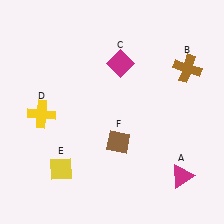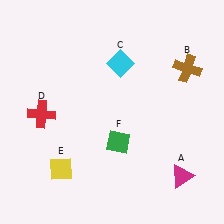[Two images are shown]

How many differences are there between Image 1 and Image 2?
There are 3 differences between the two images.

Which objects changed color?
C changed from magenta to cyan. D changed from yellow to red. F changed from brown to green.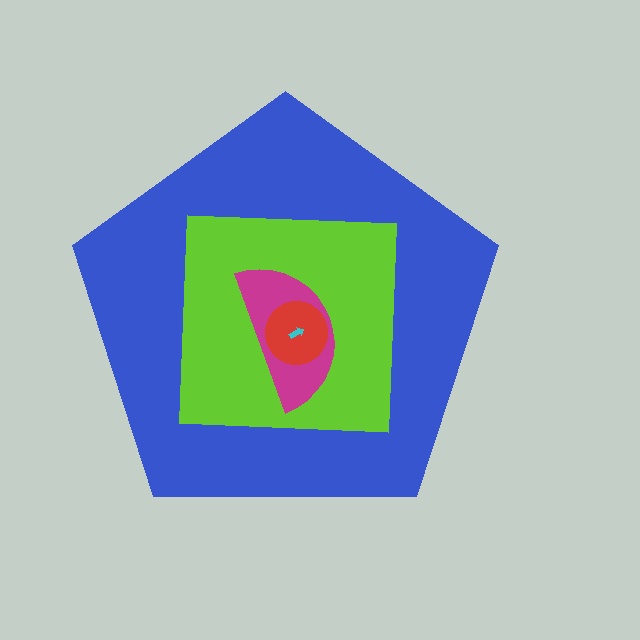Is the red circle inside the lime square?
Yes.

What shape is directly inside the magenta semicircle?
The red circle.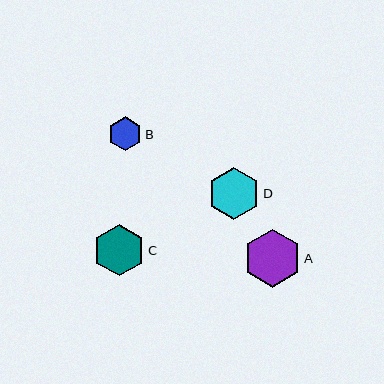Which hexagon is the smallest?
Hexagon B is the smallest with a size of approximately 34 pixels.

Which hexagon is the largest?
Hexagon A is the largest with a size of approximately 58 pixels.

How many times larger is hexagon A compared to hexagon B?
Hexagon A is approximately 1.7 times the size of hexagon B.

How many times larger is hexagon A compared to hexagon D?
Hexagon A is approximately 1.1 times the size of hexagon D.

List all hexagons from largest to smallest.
From largest to smallest: A, D, C, B.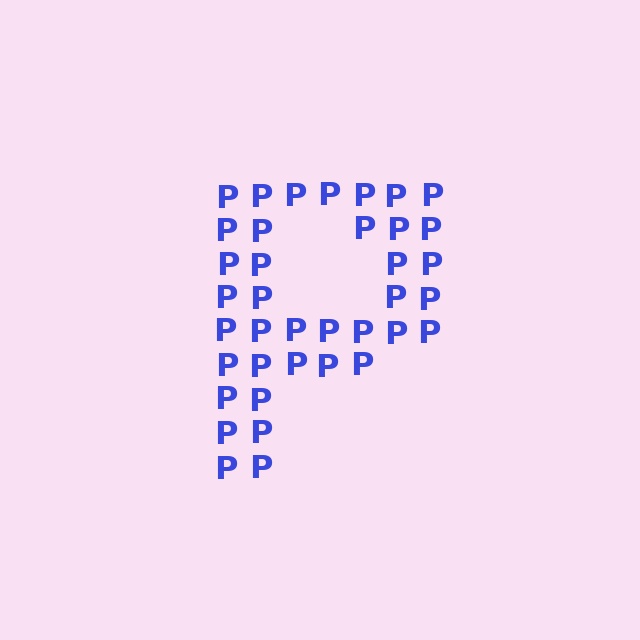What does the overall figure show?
The overall figure shows the letter P.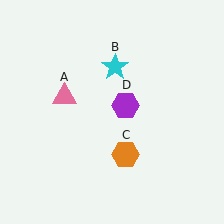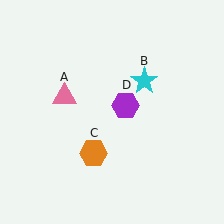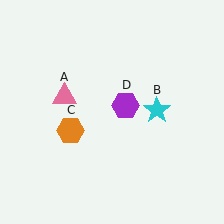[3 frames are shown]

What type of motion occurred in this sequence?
The cyan star (object B), orange hexagon (object C) rotated clockwise around the center of the scene.